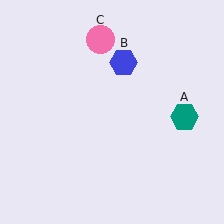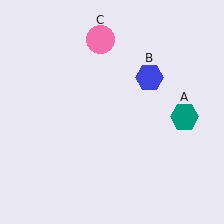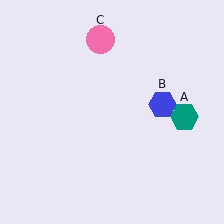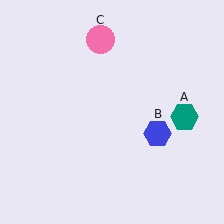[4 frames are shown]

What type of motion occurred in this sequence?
The blue hexagon (object B) rotated clockwise around the center of the scene.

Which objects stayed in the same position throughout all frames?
Teal hexagon (object A) and pink circle (object C) remained stationary.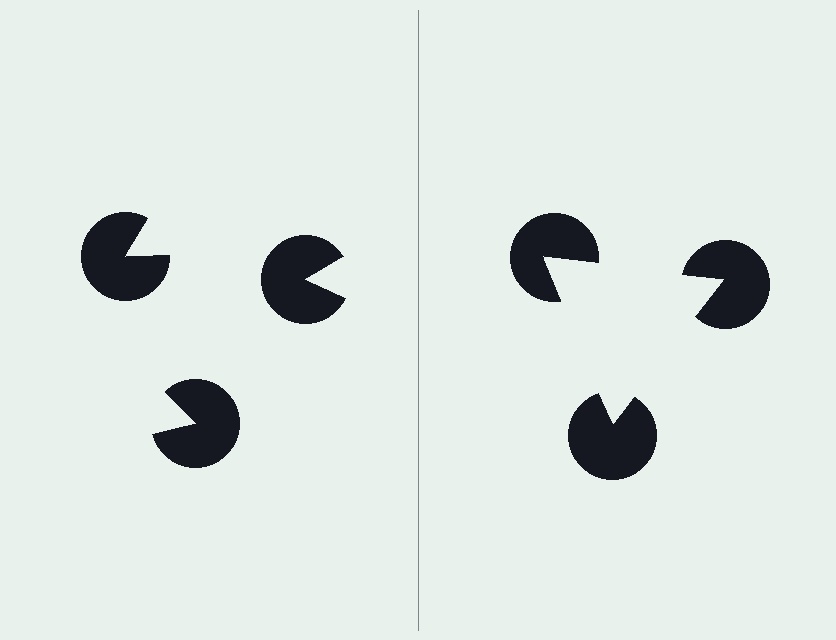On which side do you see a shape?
An illusory triangle appears on the right side. On the left side the wedge cuts are rotated, so no coherent shape forms.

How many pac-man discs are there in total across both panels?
6 — 3 on each side.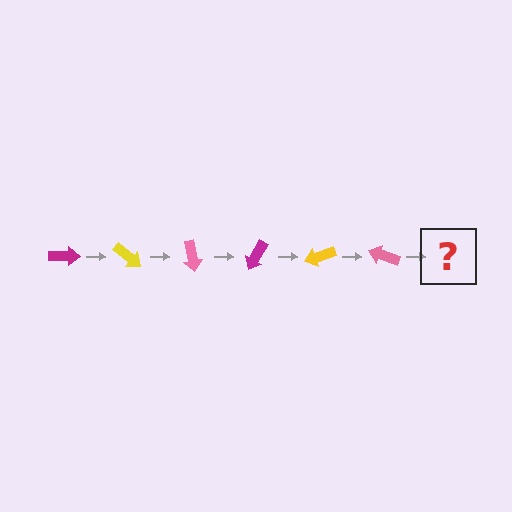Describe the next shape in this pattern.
It should be a magenta arrow, rotated 240 degrees from the start.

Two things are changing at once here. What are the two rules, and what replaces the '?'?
The two rules are that it rotates 40 degrees each step and the color cycles through magenta, yellow, and pink. The '?' should be a magenta arrow, rotated 240 degrees from the start.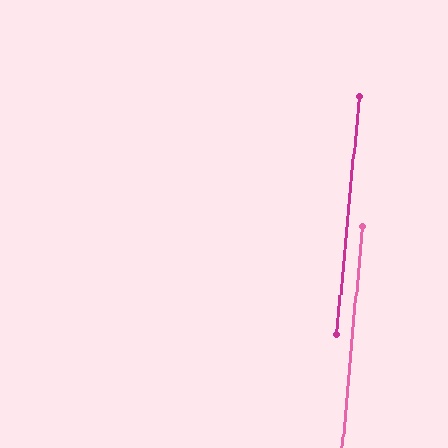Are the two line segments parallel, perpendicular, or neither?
Parallel — their directions differ by only 0.4°.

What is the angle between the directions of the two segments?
Approximately 0 degrees.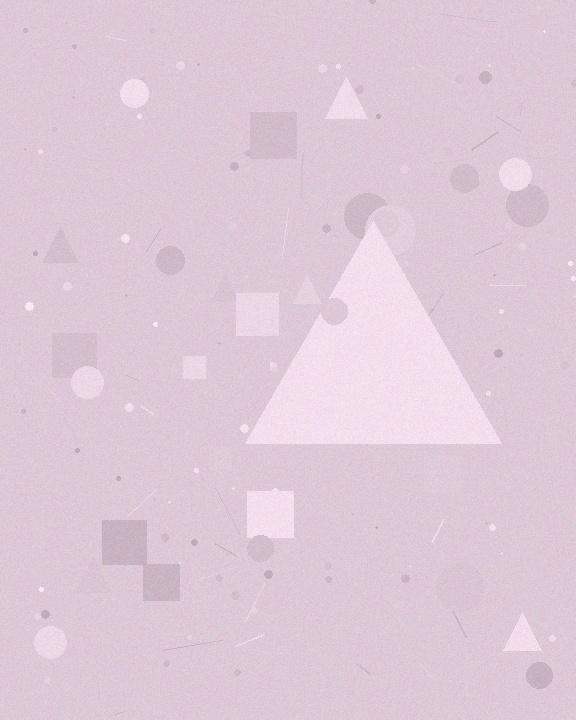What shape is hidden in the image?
A triangle is hidden in the image.